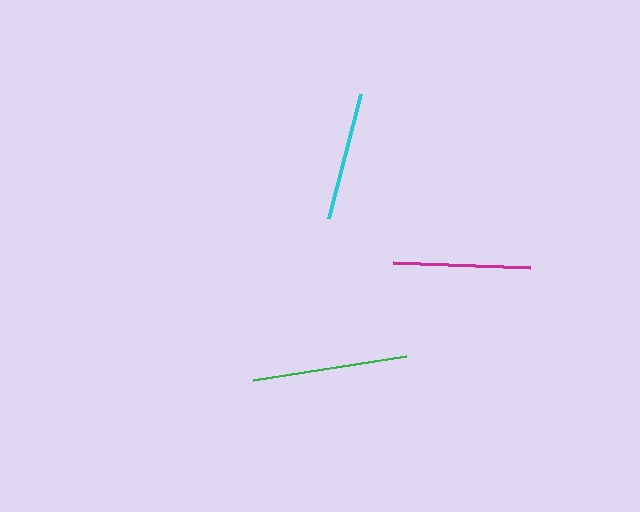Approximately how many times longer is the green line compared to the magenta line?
The green line is approximately 1.1 times the length of the magenta line.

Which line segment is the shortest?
The cyan line is the shortest at approximately 128 pixels.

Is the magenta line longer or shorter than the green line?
The green line is longer than the magenta line.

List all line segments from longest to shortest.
From longest to shortest: green, magenta, cyan.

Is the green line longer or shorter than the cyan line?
The green line is longer than the cyan line.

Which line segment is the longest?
The green line is the longest at approximately 154 pixels.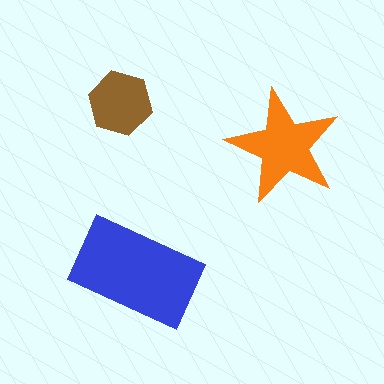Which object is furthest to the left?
The brown hexagon is leftmost.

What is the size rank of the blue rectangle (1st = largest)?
1st.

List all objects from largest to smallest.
The blue rectangle, the orange star, the brown hexagon.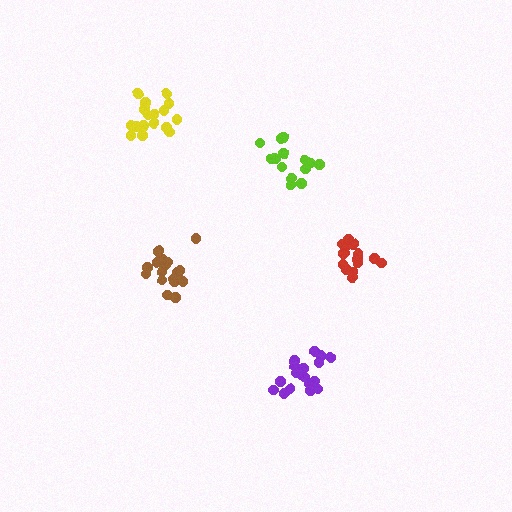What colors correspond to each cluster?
The clusters are colored: purple, red, lime, yellow, brown.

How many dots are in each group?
Group 1: 19 dots, Group 2: 16 dots, Group 3: 14 dots, Group 4: 20 dots, Group 5: 18 dots (87 total).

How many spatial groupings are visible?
There are 5 spatial groupings.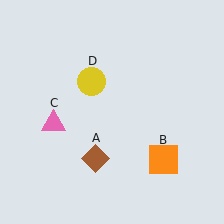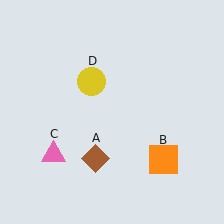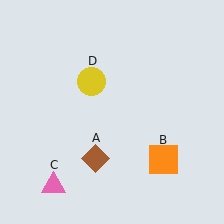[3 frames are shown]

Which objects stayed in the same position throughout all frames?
Brown diamond (object A) and orange square (object B) and yellow circle (object D) remained stationary.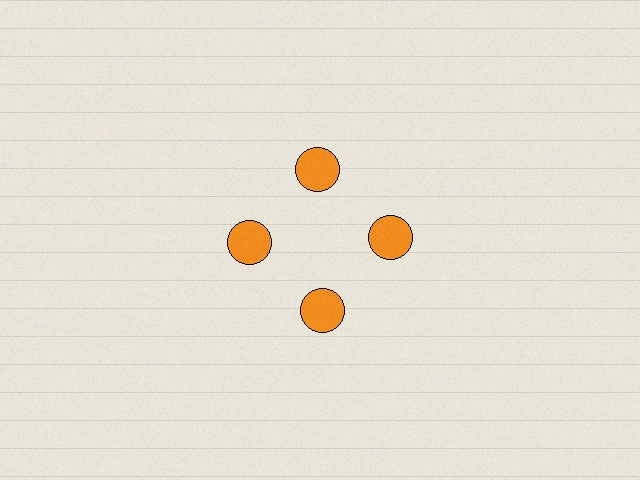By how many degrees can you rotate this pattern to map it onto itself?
The pattern maps onto itself every 90 degrees of rotation.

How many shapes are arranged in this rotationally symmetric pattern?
There are 4 shapes, arranged in 4 groups of 1.